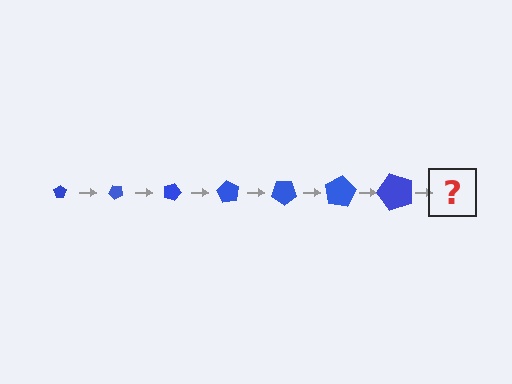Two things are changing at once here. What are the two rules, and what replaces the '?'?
The two rules are that the pentagon grows larger each step and it rotates 45 degrees each step. The '?' should be a pentagon, larger than the previous one and rotated 315 degrees from the start.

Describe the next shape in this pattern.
It should be a pentagon, larger than the previous one and rotated 315 degrees from the start.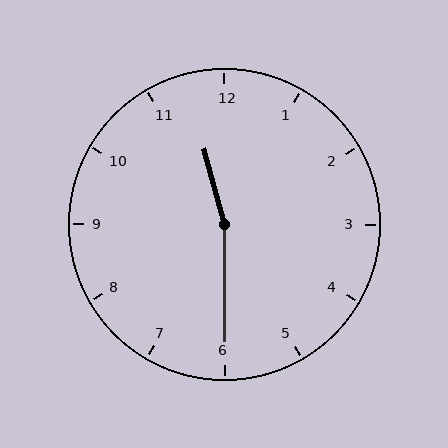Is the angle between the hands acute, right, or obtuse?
It is obtuse.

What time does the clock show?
11:30.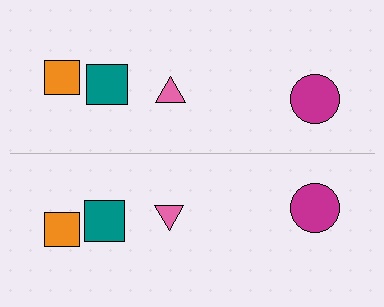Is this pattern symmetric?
Yes, this pattern has bilateral (reflection) symmetry.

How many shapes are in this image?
There are 8 shapes in this image.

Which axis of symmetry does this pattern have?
The pattern has a horizontal axis of symmetry running through the center of the image.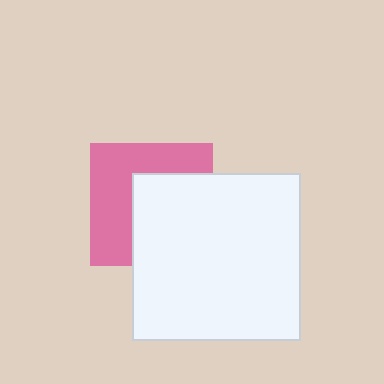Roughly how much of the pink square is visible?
About half of it is visible (roughly 50%).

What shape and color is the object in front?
The object in front is a white square.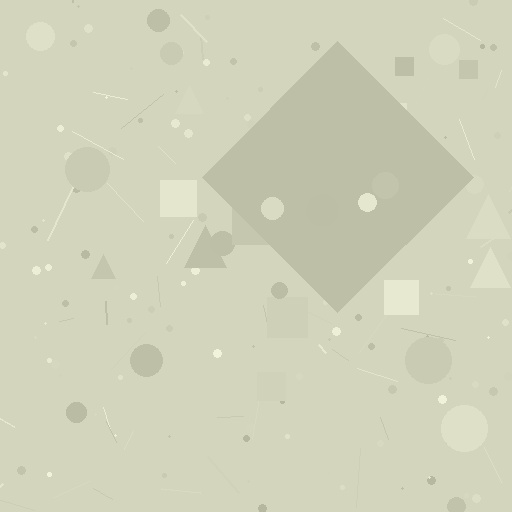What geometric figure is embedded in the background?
A diamond is embedded in the background.